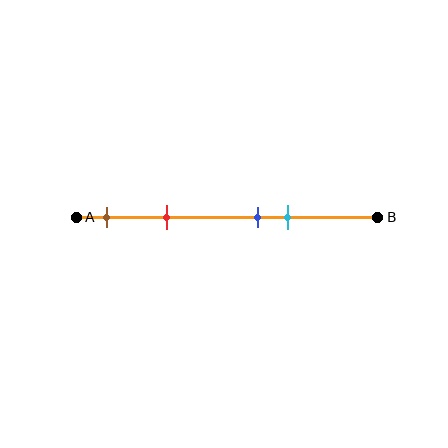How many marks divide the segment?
There are 4 marks dividing the segment.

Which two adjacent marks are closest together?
The blue and cyan marks are the closest adjacent pair.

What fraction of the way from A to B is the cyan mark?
The cyan mark is approximately 70% (0.7) of the way from A to B.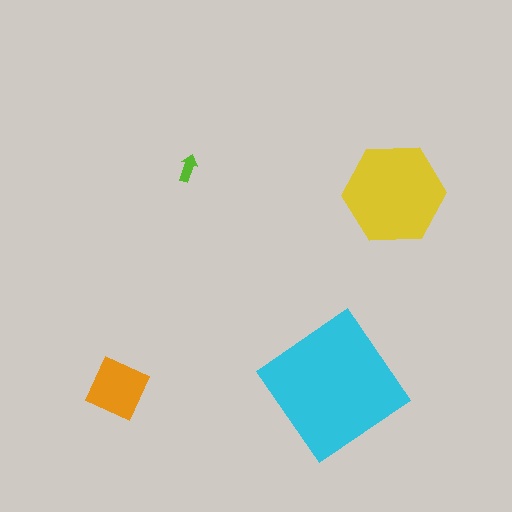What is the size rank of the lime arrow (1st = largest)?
4th.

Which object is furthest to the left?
The orange diamond is leftmost.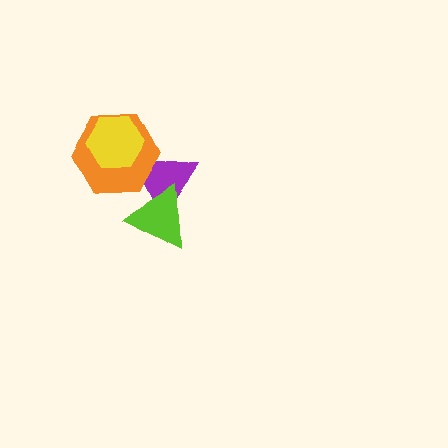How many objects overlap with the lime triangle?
1 object overlaps with the lime triangle.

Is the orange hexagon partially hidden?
Yes, it is partially covered by another shape.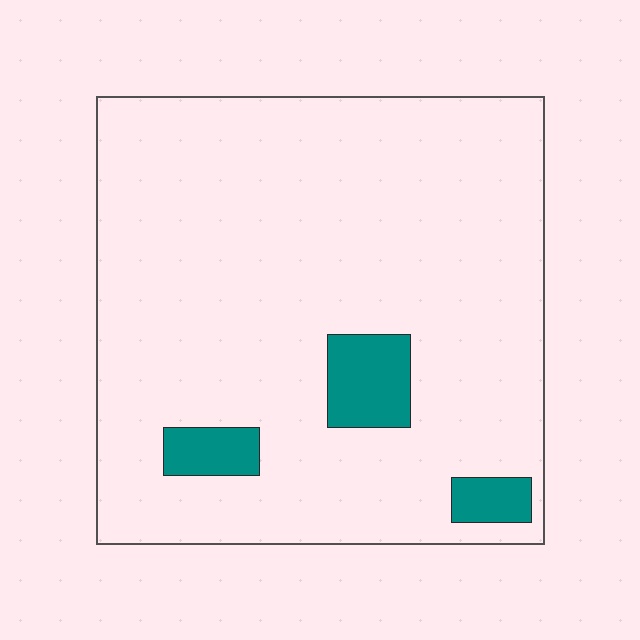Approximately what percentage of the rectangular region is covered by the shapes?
Approximately 10%.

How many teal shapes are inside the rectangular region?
3.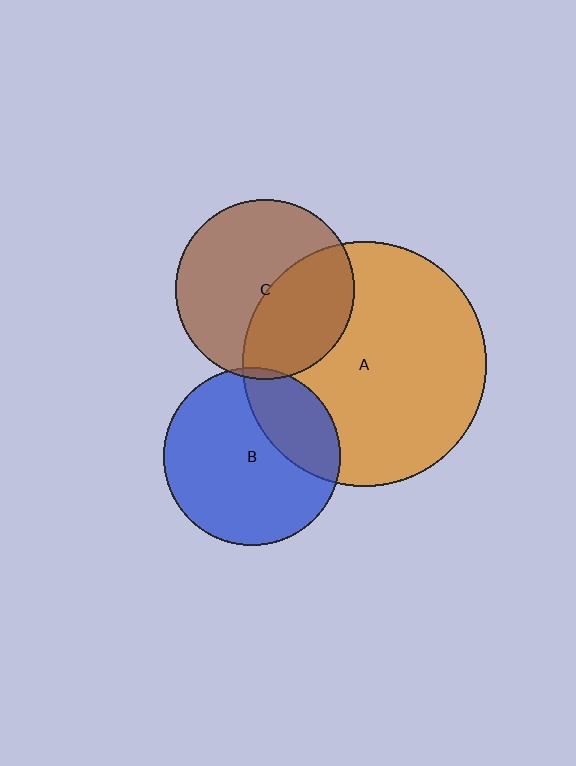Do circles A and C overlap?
Yes.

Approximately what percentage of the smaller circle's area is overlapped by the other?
Approximately 40%.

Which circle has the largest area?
Circle A (orange).